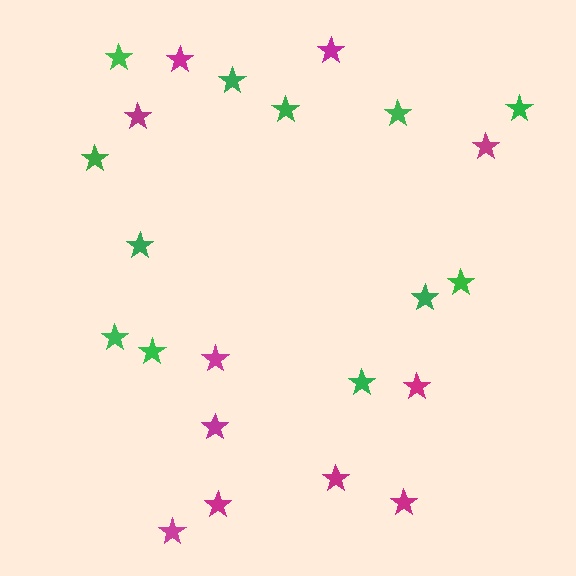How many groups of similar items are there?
There are 2 groups: one group of magenta stars (11) and one group of green stars (12).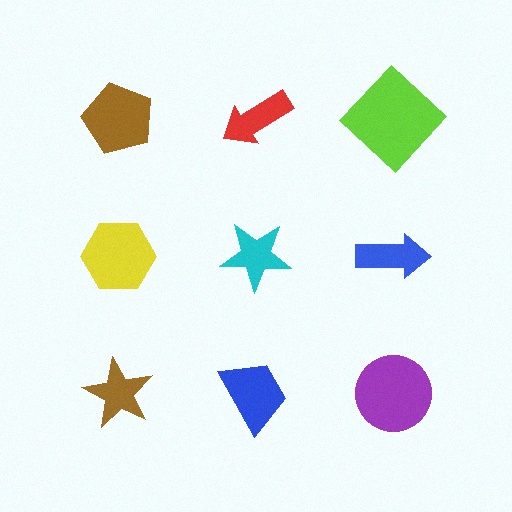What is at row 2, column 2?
A cyan star.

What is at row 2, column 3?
A blue arrow.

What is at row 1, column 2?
A red arrow.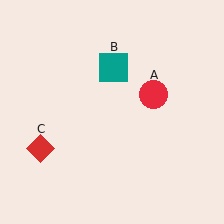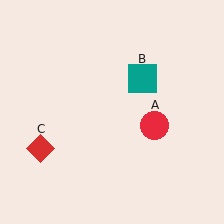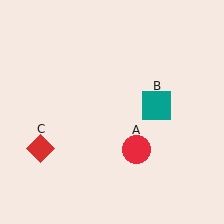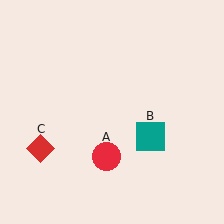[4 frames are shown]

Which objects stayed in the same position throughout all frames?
Red diamond (object C) remained stationary.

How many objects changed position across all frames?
2 objects changed position: red circle (object A), teal square (object B).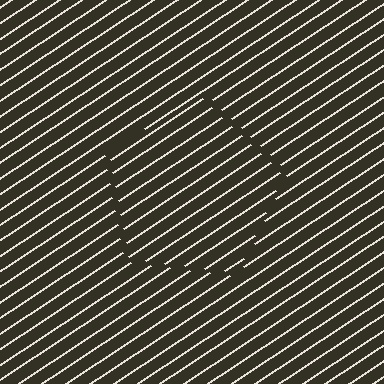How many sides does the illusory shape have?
5 sides — the line-ends trace a pentagon.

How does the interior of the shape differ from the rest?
The interior of the shape contains the same grating, shifted by half a period — the contour is defined by the phase discontinuity where line-ends from the inner and outer gratings abut.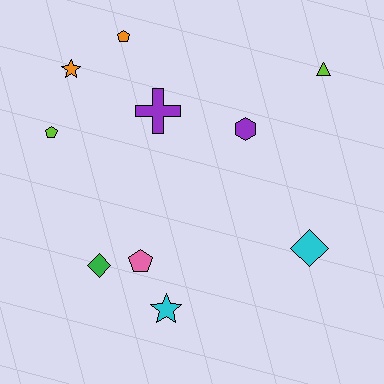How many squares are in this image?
There are no squares.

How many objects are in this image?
There are 10 objects.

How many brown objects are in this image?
There are no brown objects.